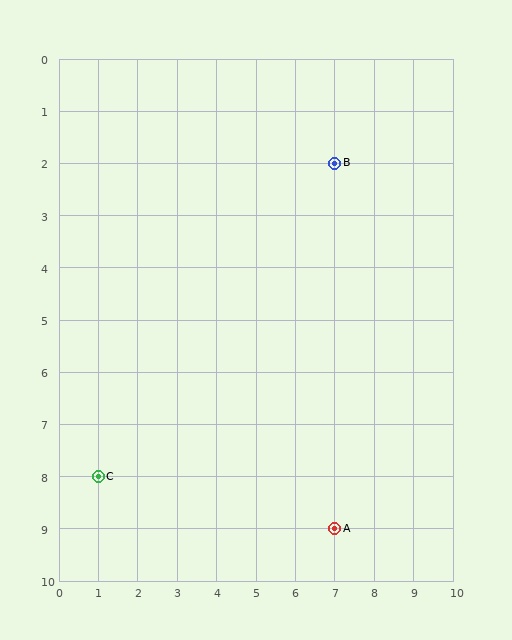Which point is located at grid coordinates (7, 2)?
Point B is at (7, 2).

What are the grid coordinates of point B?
Point B is at grid coordinates (7, 2).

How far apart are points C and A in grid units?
Points C and A are 6 columns and 1 row apart (about 6.1 grid units diagonally).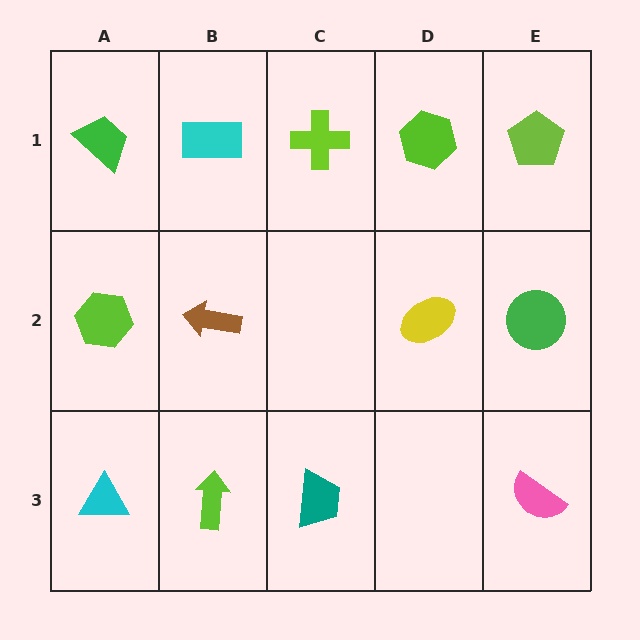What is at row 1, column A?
A green trapezoid.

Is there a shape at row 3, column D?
No, that cell is empty.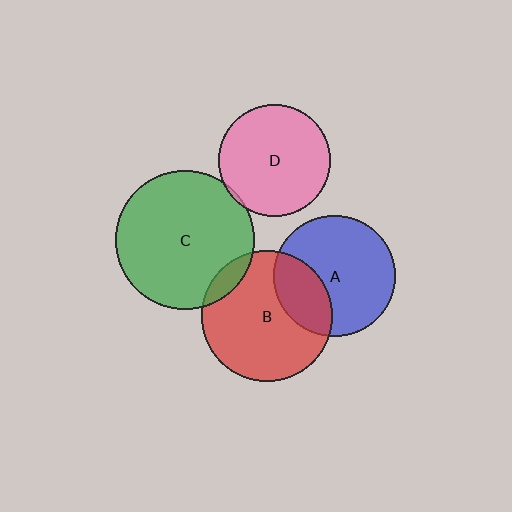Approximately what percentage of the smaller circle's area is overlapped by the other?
Approximately 30%.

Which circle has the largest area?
Circle C (green).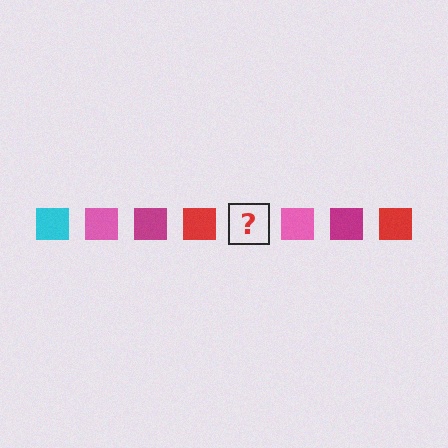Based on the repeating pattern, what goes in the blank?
The blank should be a cyan square.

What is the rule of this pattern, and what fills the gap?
The rule is that the pattern cycles through cyan, pink, magenta, red squares. The gap should be filled with a cyan square.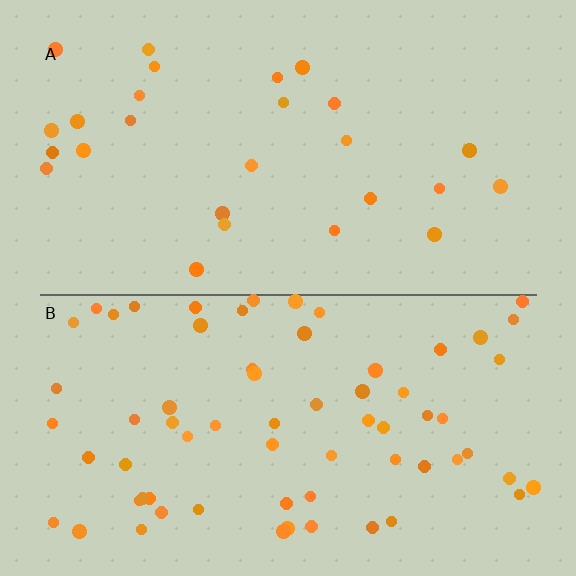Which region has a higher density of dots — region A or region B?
B (the bottom).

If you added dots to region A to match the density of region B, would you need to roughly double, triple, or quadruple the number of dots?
Approximately triple.